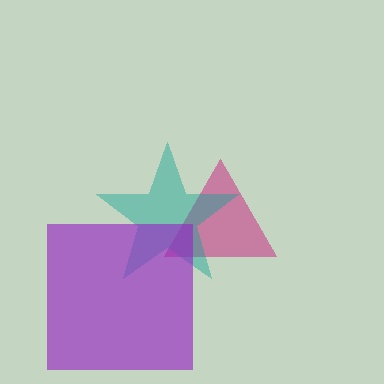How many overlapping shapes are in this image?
There are 3 overlapping shapes in the image.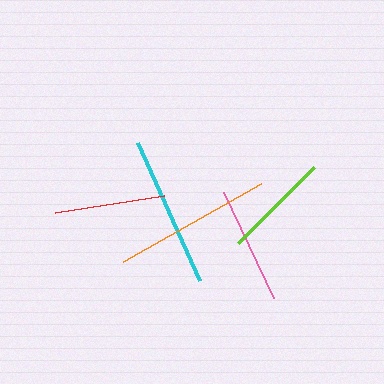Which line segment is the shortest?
The lime line is the shortest at approximately 107 pixels.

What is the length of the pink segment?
The pink segment is approximately 117 pixels long.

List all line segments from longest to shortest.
From longest to shortest: orange, cyan, pink, red, lime.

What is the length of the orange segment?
The orange segment is approximately 158 pixels long.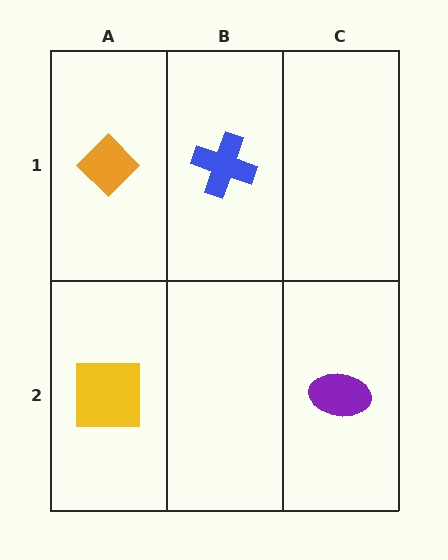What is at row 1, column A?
An orange diamond.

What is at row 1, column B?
A blue cross.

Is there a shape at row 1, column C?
No, that cell is empty.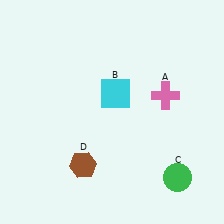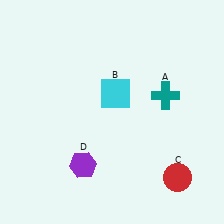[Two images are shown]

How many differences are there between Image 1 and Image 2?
There are 3 differences between the two images.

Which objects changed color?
A changed from pink to teal. C changed from green to red. D changed from brown to purple.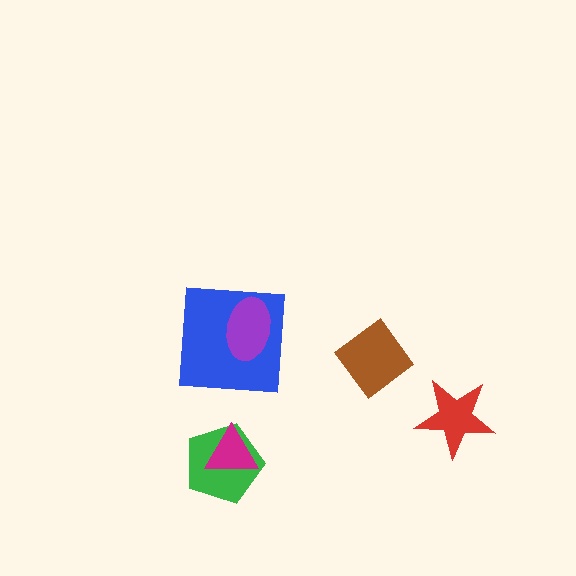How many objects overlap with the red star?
0 objects overlap with the red star.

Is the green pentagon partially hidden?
Yes, it is partially covered by another shape.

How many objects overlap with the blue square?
1 object overlaps with the blue square.